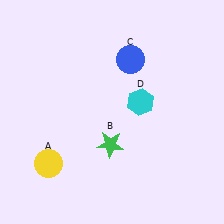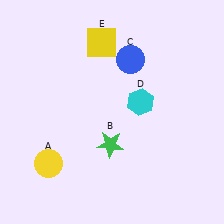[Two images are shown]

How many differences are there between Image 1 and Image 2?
There is 1 difference between the two images.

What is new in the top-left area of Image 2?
A yellow square (E) was added in the top-left area of Image 2.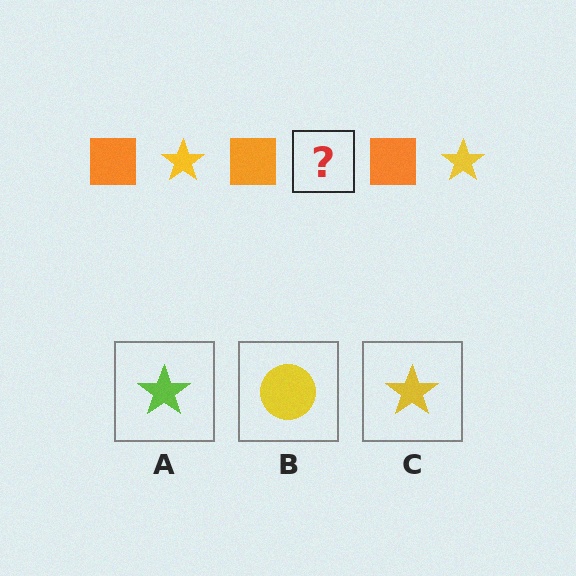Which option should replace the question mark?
Option C.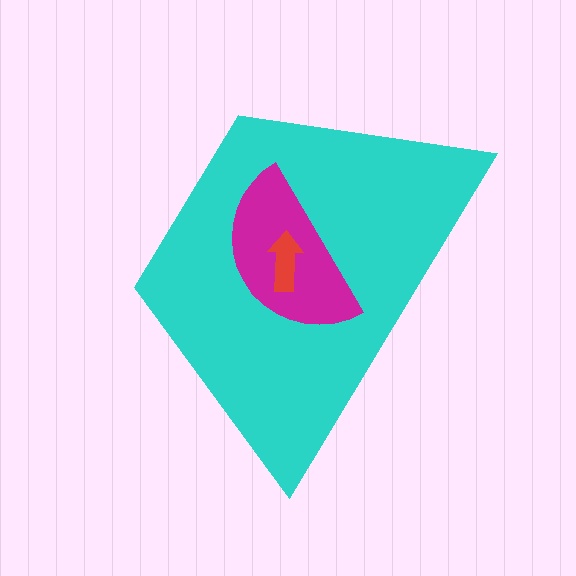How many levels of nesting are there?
3.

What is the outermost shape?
The cyan trapezoid.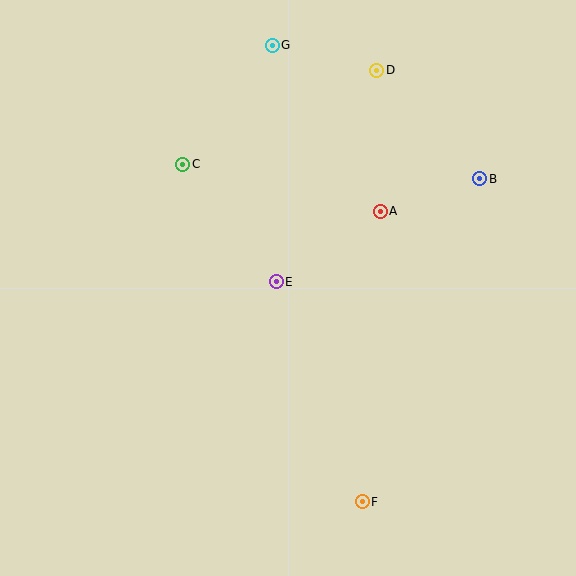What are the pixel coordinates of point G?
Point G is at (272, 45).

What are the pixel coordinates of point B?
Point B is at (480, 179).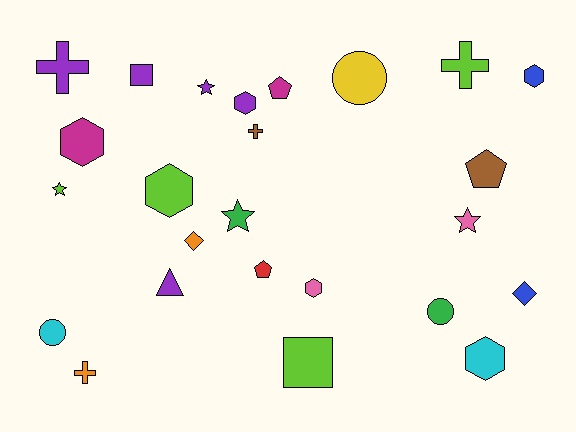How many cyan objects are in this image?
There are 2 cyan objects.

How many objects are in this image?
There are 25 objects.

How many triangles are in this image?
There is 1 triangle.